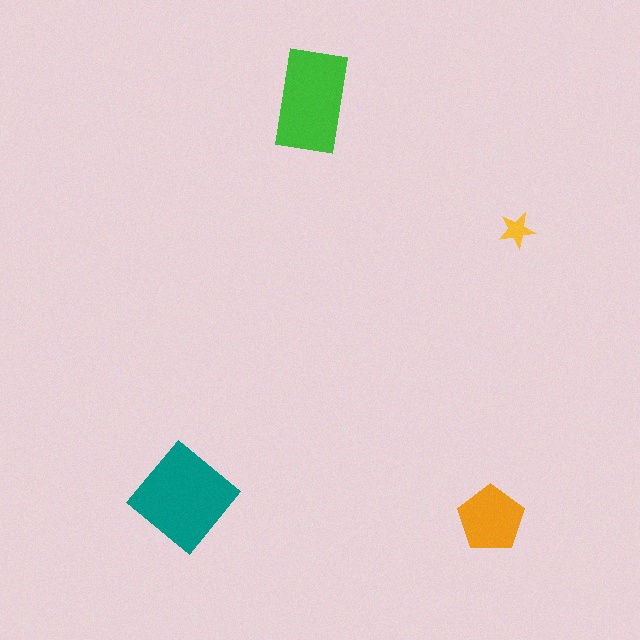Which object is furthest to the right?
The yellow star is rightmost.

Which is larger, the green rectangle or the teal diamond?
The teal diamond.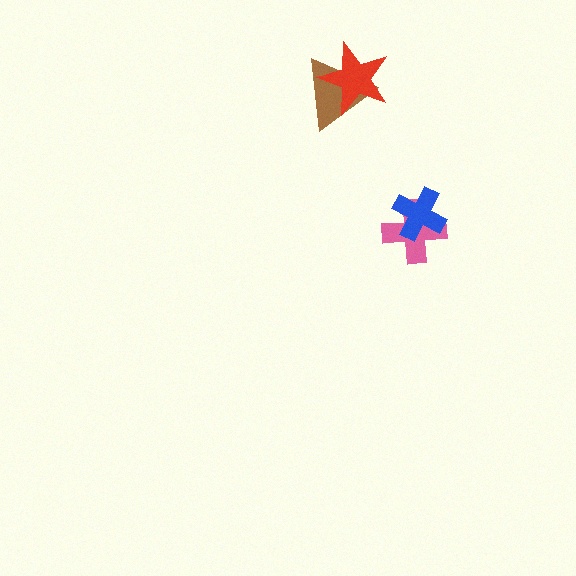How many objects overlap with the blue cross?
1 object overlaps with the blue cross.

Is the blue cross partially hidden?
No, no other shape covers it.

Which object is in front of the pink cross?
The blue cross is in front of the pink cross.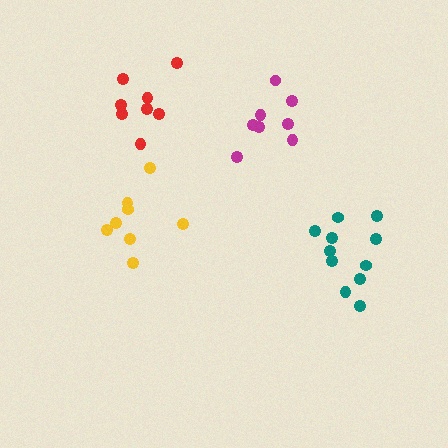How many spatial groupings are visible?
There are 4 spatial groupings.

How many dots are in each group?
Group 1: 8 dots, Group 2: 8 dots, Group 3: 11 dots, Group 4: 8 dots (35 total).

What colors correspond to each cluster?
The clusters are colored: yellow, magenta, teal, red.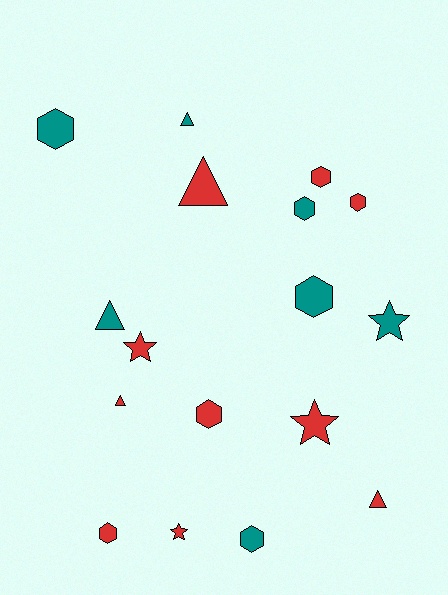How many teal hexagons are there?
There are 4 teal hexagons.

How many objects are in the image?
There are 17 objects.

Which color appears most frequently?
Red, with 10 objects.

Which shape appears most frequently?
Hexagon, with 8 objects.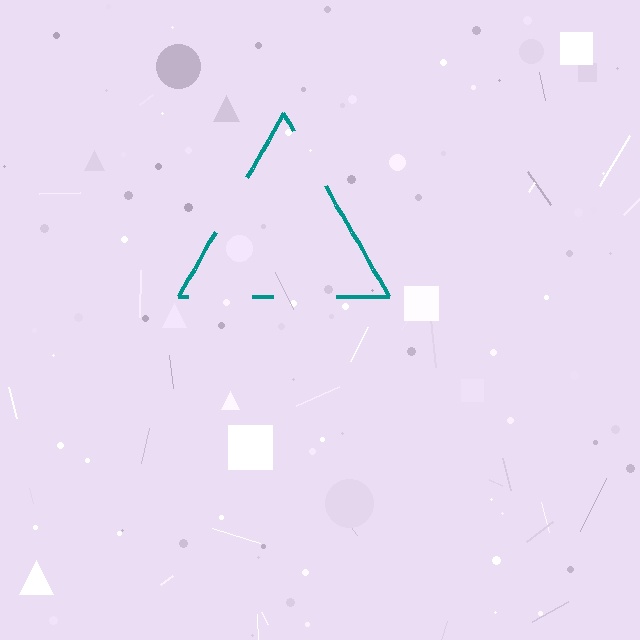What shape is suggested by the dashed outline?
The dashed outline suggests a triangle.